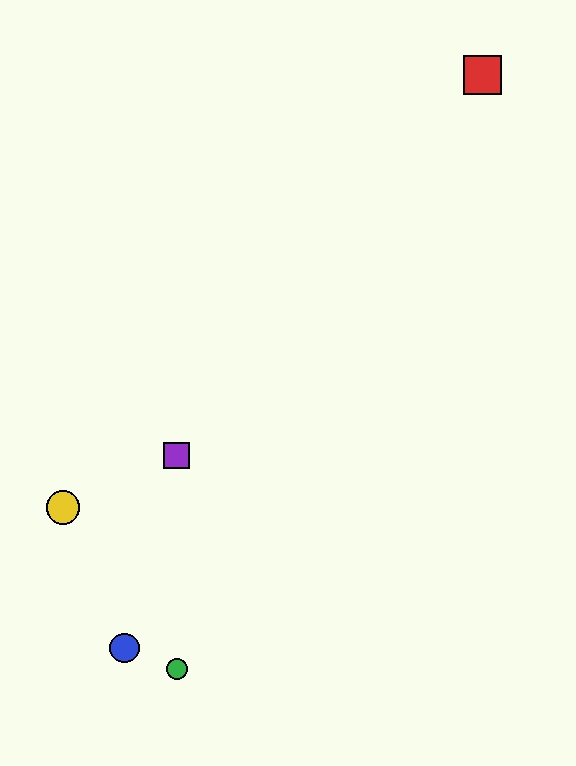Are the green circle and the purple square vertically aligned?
Yes, both are at x≈177.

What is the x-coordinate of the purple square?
The purple square is at x≈177.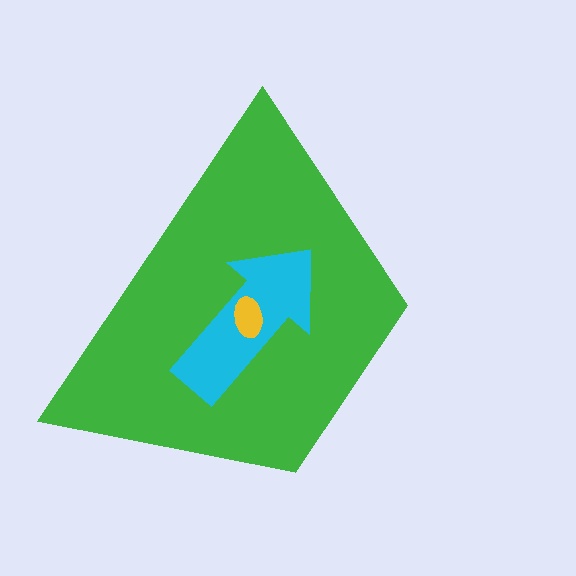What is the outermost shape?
The green trapezoid.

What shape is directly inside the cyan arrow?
The yellow ellipse.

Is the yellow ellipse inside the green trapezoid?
Yes.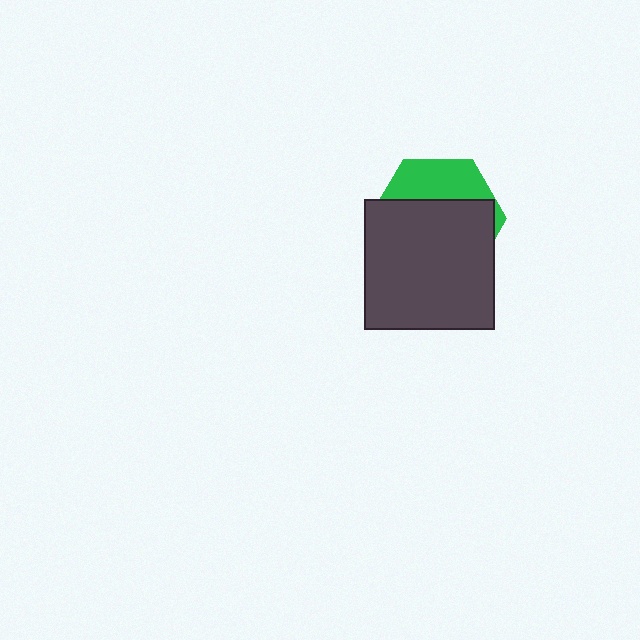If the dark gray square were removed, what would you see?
You would see the complete green hexagon.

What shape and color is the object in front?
The object in front is a dark gray square.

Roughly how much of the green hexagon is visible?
A small part of it is visible (roughly 32%).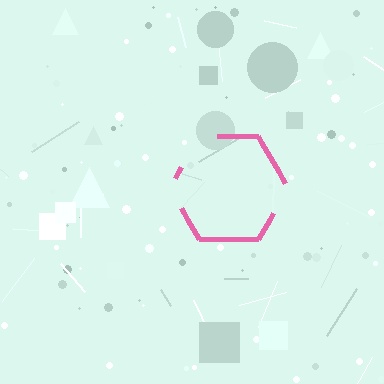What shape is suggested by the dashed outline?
The dashed outline suggests a hexagon.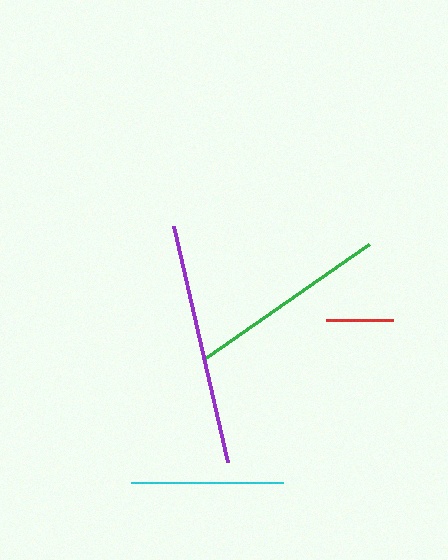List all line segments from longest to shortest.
From longest to shortest: purple, green, cyan, red.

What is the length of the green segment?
The green segment is approximately 201 pixels long.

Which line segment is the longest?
The purple line is the longest at approximately 242 pixels.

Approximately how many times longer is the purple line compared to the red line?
The purple line is approximately 3.6 times the length of the red line.